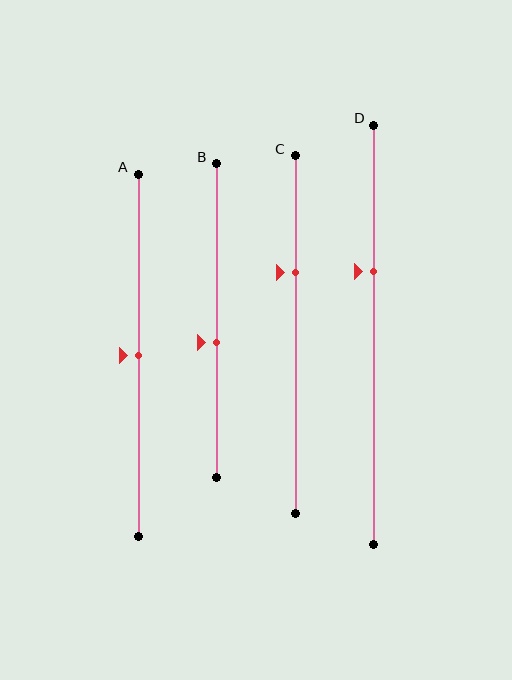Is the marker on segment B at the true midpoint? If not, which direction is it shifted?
No, the marker on segment B is shifted downward by about 7% of the segment length.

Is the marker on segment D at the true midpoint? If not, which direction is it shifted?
No, the marker on segment D is shifted upward by about 15% of the segment length.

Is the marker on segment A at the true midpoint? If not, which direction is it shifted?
Yes, the marker on segment A is at the true midpoint.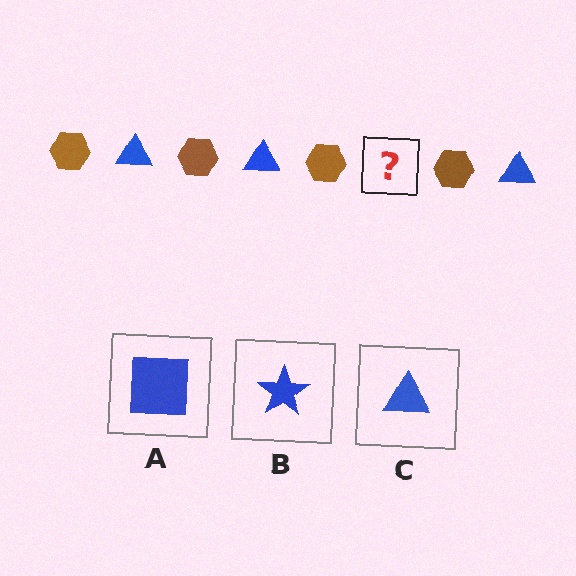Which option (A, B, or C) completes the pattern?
C.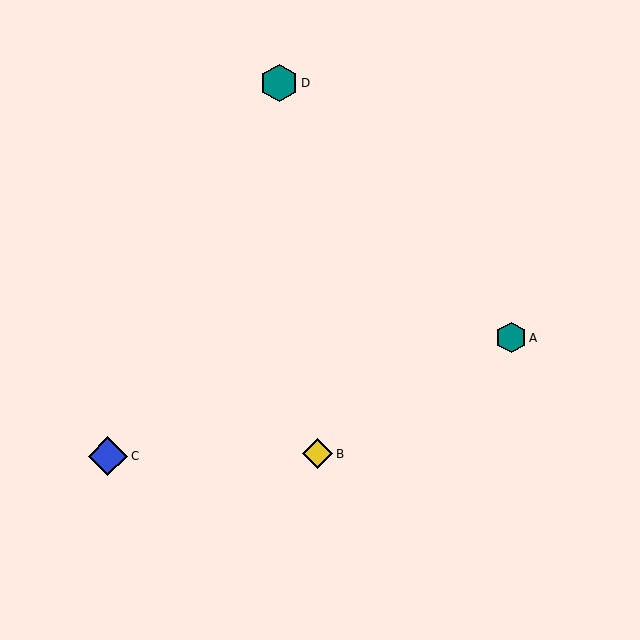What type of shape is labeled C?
Shape C is a blue diamond.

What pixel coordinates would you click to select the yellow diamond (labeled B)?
Click at (317, 454) to select the yellow diamond B.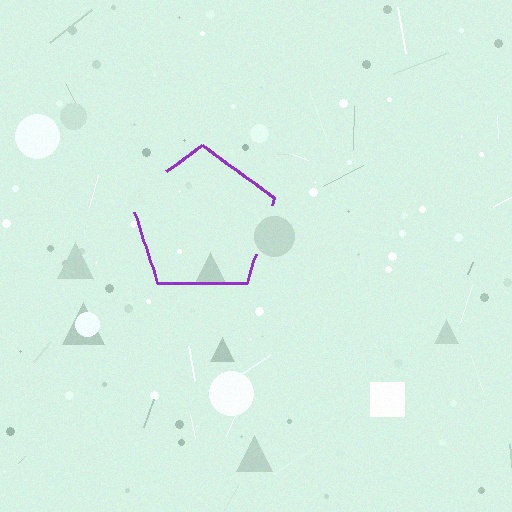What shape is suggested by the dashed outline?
The dashed outline suggests a pentagon.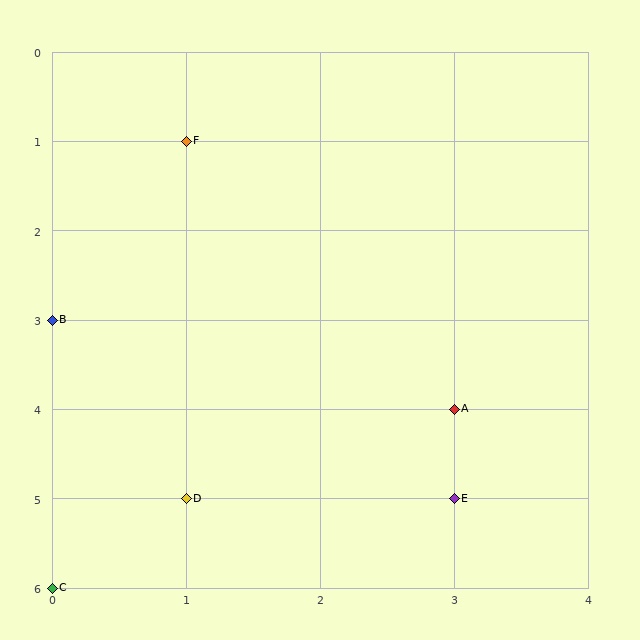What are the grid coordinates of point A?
Point A is at grid coordinates (3, 4).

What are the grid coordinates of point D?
Point D is at grid coordinates (1, 5).